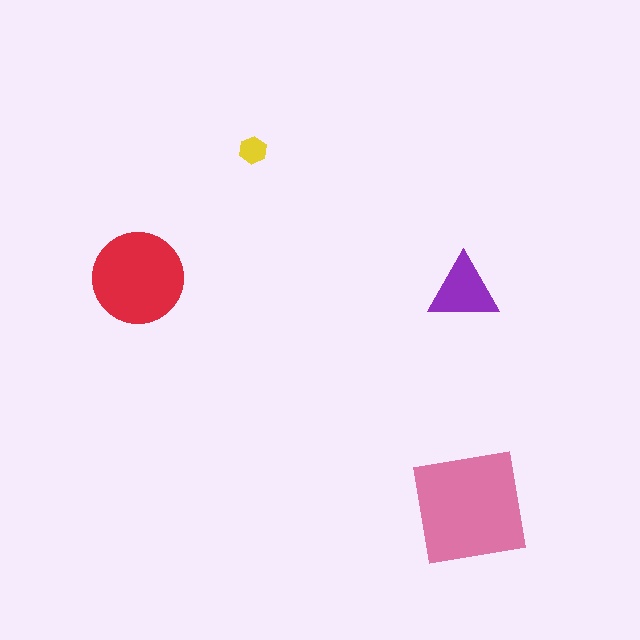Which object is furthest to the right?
The pink square is rightmost.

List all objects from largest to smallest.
The pink square, the red circle, the purple triangle, the yellow hexagon.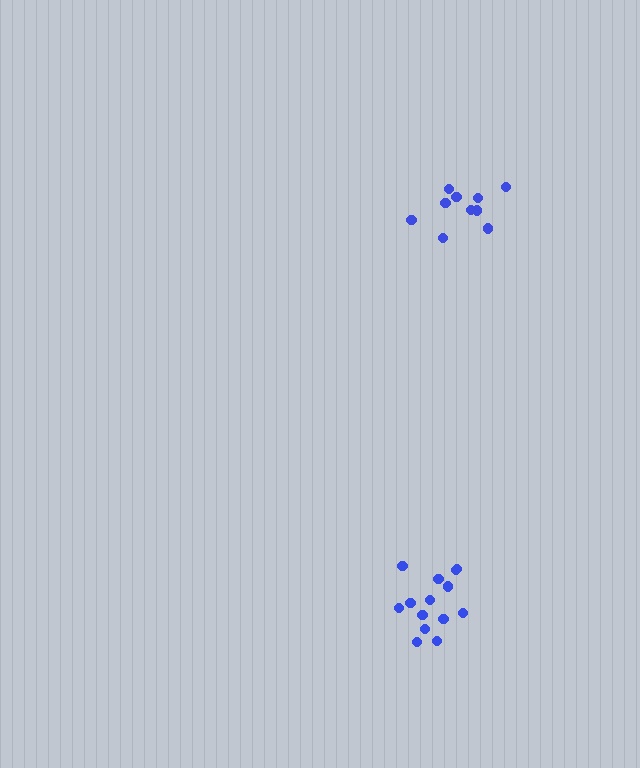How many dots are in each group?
Group 1: 10 dots, Group 2: 14 dots (24 total).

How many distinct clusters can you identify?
There are 2 distinct clusters.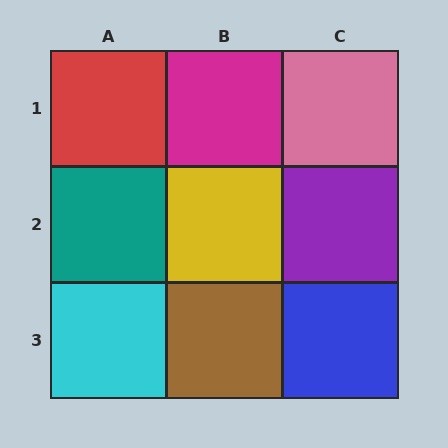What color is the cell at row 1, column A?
Red.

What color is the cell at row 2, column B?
Yellow.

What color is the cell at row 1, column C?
Pink.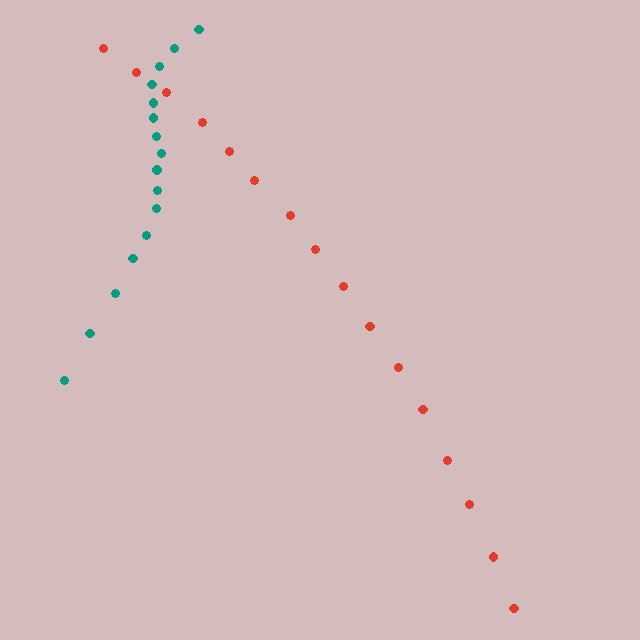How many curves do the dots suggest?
There are 2 distinct paths.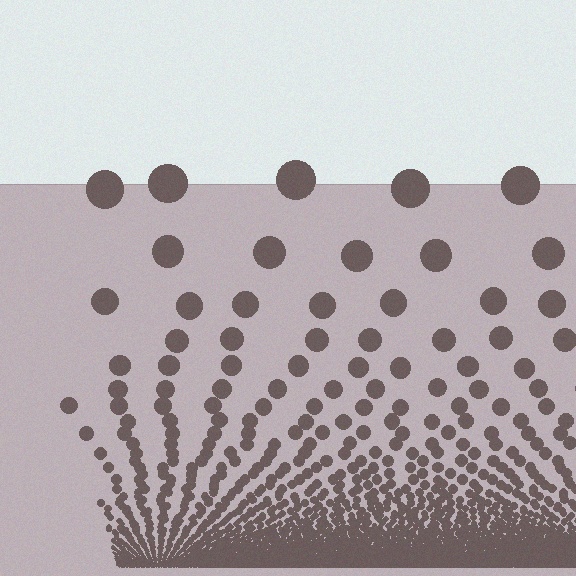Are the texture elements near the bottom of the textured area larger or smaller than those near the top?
Smaller. The gradient is inverted — elements near the bottom are smaller and denser.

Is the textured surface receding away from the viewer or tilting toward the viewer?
The surface appears to tilt toward the viewer. Texture elements get larger and sparser toward the top.